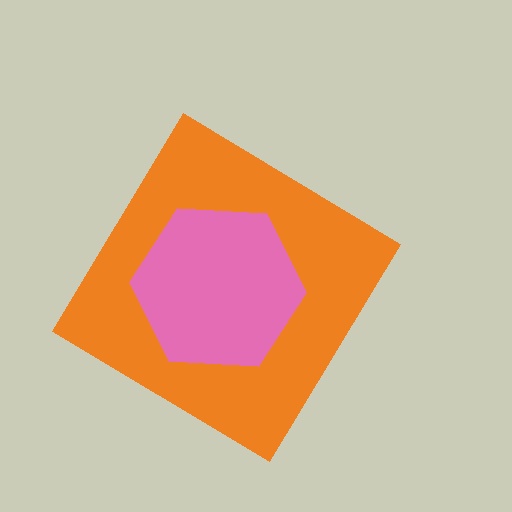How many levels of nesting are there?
2.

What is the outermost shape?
The orange diamond.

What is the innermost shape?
The pink hexagon.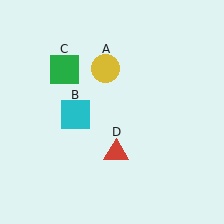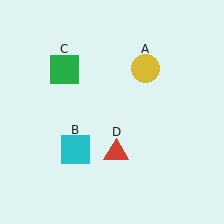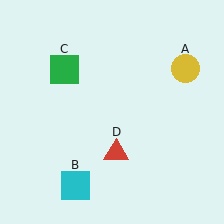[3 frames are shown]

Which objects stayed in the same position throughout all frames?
Green square (object C) and red triangle (object D) remained stationary.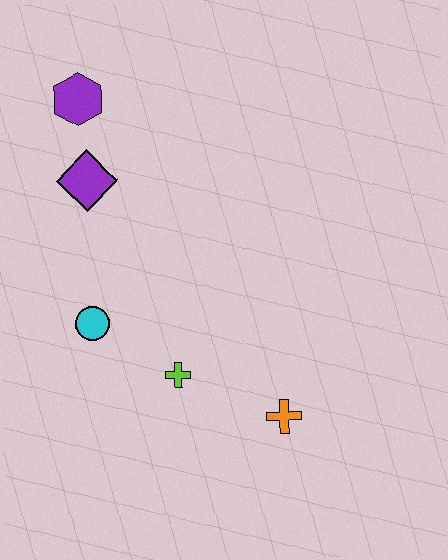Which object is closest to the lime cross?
The cyan circle is closest to the lime cross.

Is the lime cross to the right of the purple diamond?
Yes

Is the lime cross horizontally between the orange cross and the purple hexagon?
Yes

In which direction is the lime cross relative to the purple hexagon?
The lime cross is below the purple hexagon.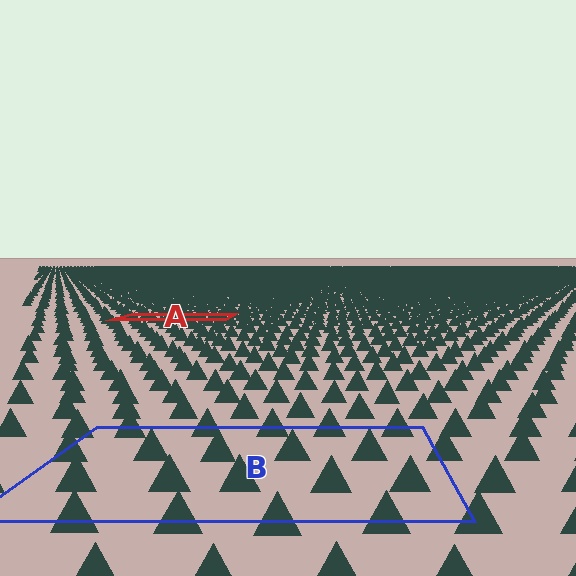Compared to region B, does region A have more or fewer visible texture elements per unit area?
Region A has more texture elements per unit area — they are packed more densely because it is farther away.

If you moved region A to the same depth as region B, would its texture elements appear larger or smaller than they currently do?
They would appear larger. At a closer depth, the same texture elements are projected at a bigger on-screen size.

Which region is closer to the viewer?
Region B is closer. The texture elements there are larger and more spread out.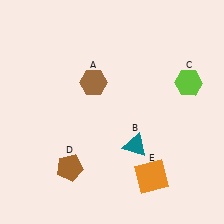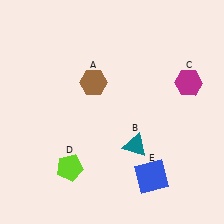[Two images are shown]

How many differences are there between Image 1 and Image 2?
There are 3 differences between the two images.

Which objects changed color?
C changed from lime to magenta. D changed from brown to lime. E changed from orange to blue.